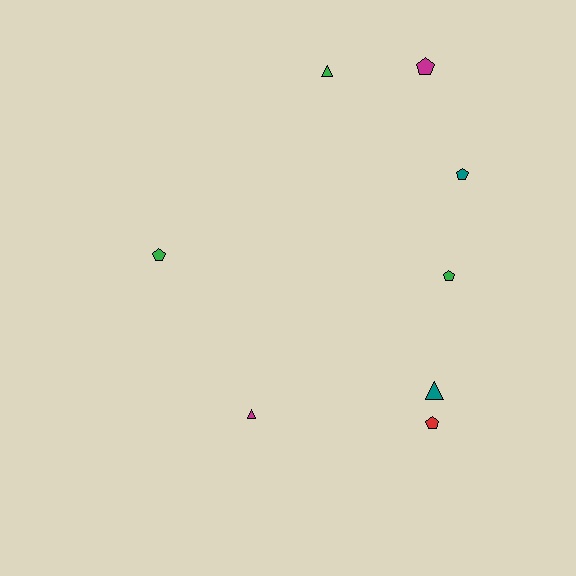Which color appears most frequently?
Green, with 3 objects.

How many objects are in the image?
There are 8 objects.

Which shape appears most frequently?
Pentagon, with 5 objects.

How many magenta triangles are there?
There is 1 magenta triangle.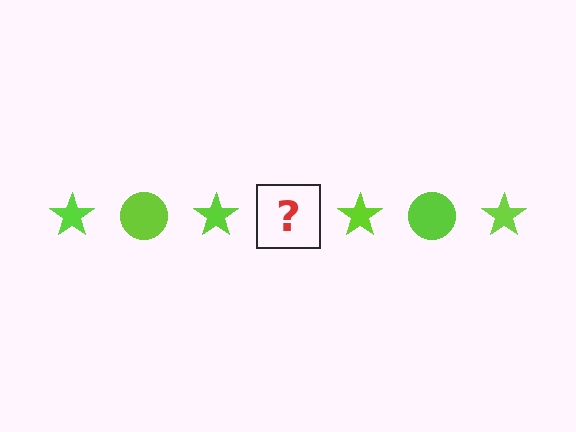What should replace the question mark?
The question mark should be replaced with a lime circle.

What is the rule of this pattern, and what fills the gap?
The rule is that the pattern cycles through star, circle shapes in lime. The gap should be filled with a lime circle.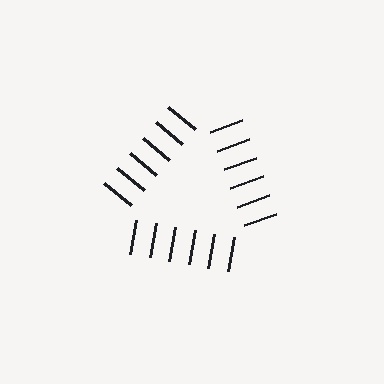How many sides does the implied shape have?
3 sides — the line-ends trace a triangle.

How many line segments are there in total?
18 — 6 along each of the 3 edges.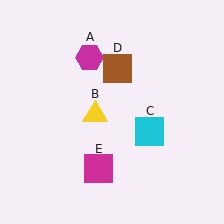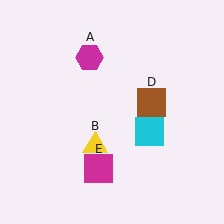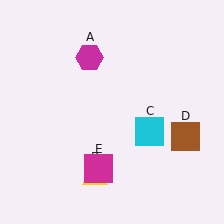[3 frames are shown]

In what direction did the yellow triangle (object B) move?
The yellow triangle (object B) moved down.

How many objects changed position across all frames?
2 objects changed position: yellow triangle (object B), brown square (object D).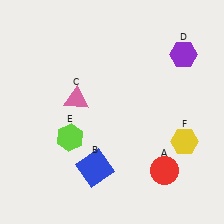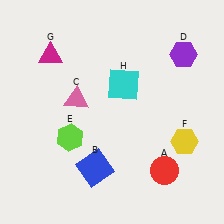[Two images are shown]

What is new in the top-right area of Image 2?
A cyan square (H) was added in the top-right area of Image 2.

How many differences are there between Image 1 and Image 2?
There are 2 differences between the two images.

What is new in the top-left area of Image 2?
A magenta triangle (G) was added in the top-left area of Image 2.